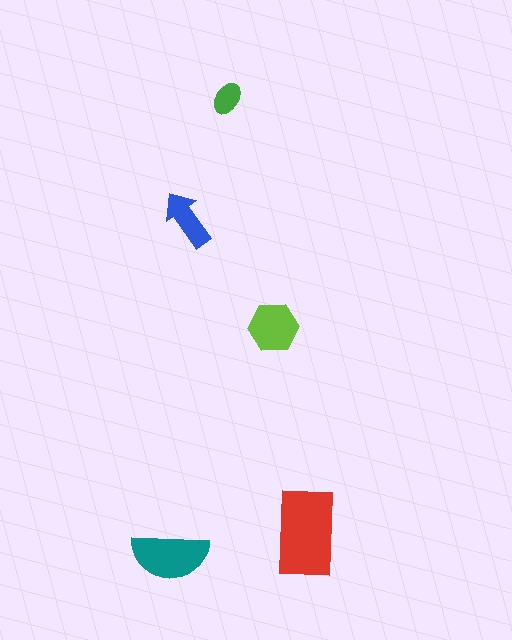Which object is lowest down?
The teal semicircle is bottommost.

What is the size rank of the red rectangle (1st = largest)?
1st.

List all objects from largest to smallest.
The red rectangle, the teal semicircle, the lime hexagon, the blue arrow, the green ellipse.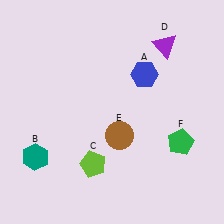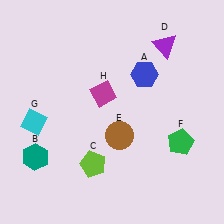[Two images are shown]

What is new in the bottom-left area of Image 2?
A cyan diamond (G) was added in the bottom-left area of Image 2.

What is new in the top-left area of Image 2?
A magenta diamond (H) was added in the top-left area of Image 2.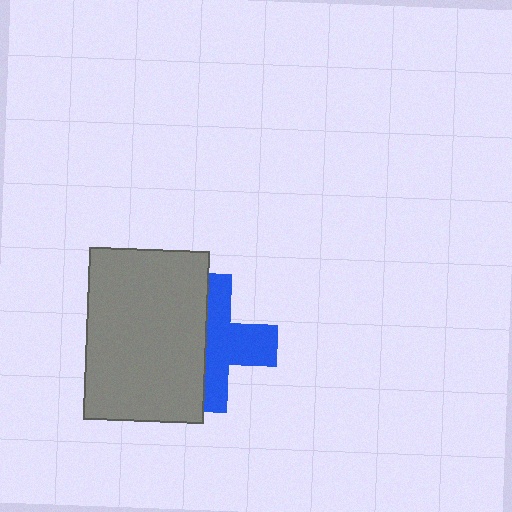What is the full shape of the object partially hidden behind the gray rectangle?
The partially hidden object is a blue cross.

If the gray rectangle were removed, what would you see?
You would see the complete blue cross.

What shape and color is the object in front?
The object in front is a gray rectangle.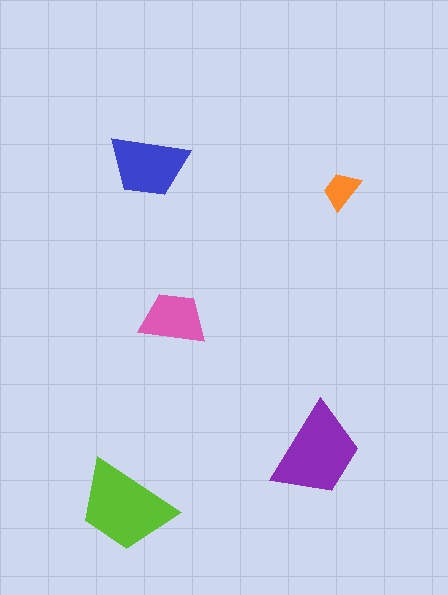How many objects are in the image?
There are 5 objects in the image.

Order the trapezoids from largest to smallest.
the lime one, the purple one, the blue one, the pink one, the orange one.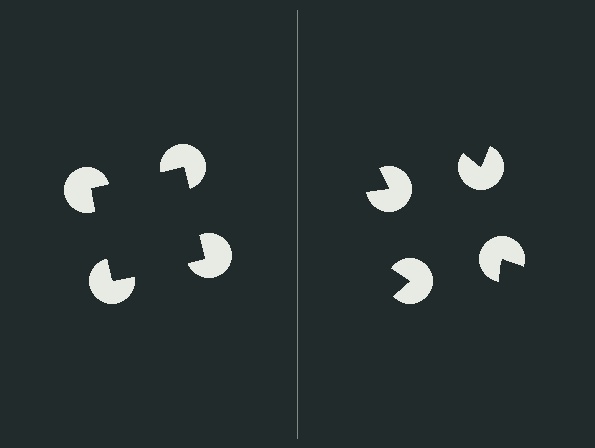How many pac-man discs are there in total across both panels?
8 — 4 on each side.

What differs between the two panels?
The pac-man discs are positioned identically on both sides; only the wedge orientations differ. On the left they align to a square; on the right they are misaligned.